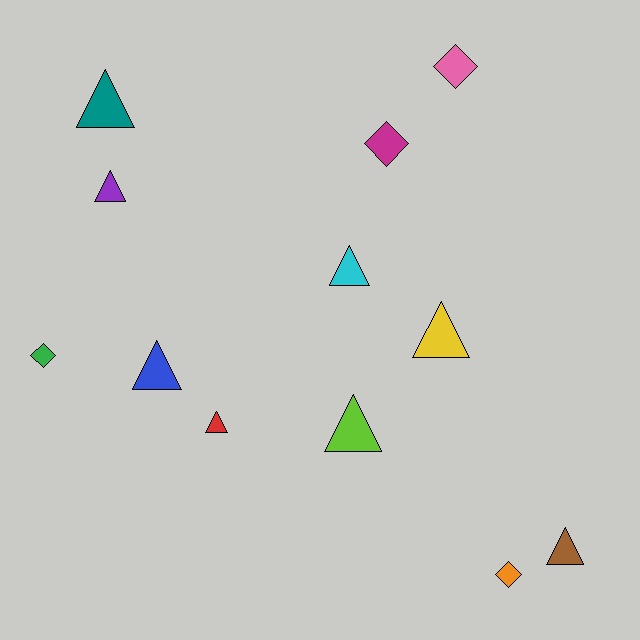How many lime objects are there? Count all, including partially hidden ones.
There is 1 lime object.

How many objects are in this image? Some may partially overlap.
There are 12 objects.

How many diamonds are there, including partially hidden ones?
There are 4 diamonds.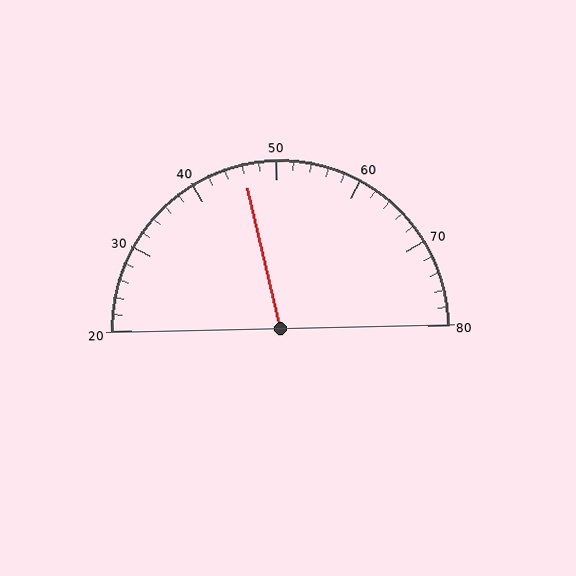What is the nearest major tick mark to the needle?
The nearest major tick mark is 50.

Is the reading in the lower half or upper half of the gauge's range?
The reading is in the lower half of the range (20 to 80).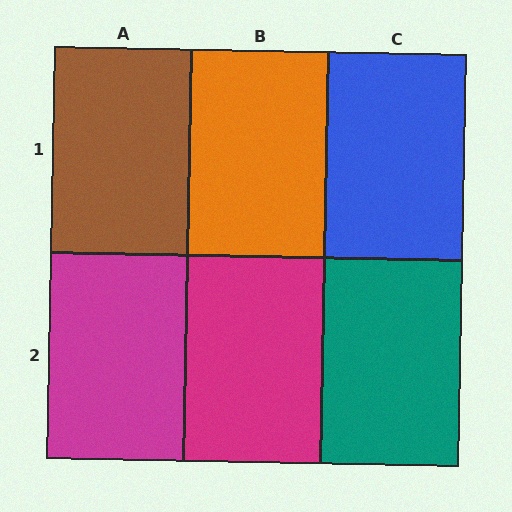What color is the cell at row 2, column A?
Magenta.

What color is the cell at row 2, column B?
Magenta.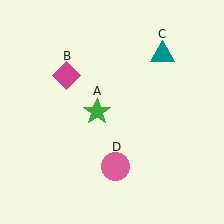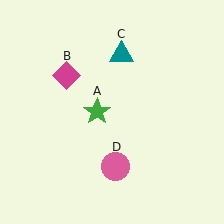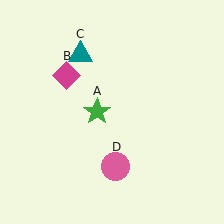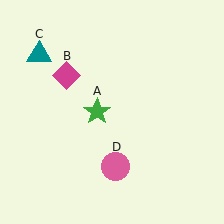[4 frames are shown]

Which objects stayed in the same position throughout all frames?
Green star (object A) and magenta diamond (object B) and pink circle (object D) remained stationary.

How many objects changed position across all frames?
1 object changed position: teal triangle (object C).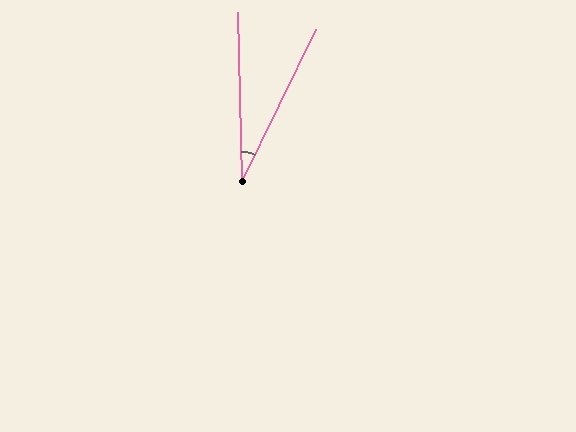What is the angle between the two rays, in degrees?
Approximately 27 degrees.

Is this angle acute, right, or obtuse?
It is acute.